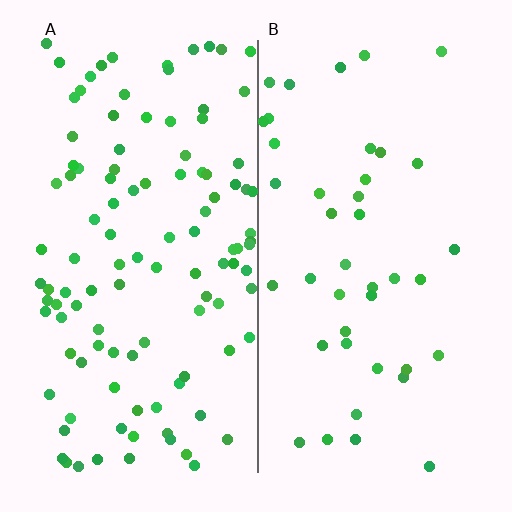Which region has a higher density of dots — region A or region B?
A (the left).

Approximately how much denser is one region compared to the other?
Approximately 2.7× — region A over region B.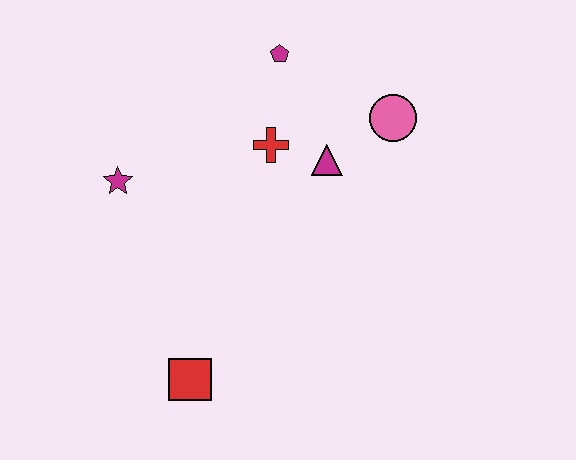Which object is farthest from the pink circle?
The red square is farthest from the pink circle.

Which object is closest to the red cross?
The magenta triangle is closest to the red cross.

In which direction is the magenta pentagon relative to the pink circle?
The magenta pentagon is to the left of the pink circle.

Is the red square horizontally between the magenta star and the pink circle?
Yes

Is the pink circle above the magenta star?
Yes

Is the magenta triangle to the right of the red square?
Yes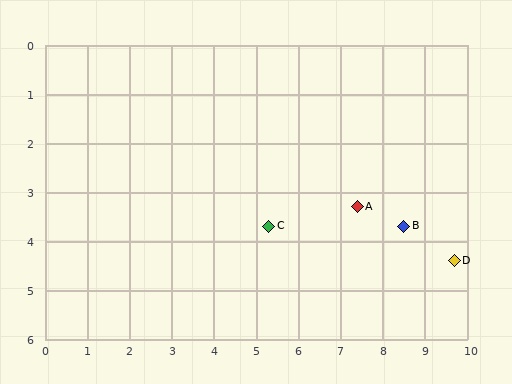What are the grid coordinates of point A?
Point A is at approximately (7.4, 3.3).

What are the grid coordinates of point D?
Point D is at approximately (9.7, 4.4).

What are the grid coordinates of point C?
Point C is at approximately (5.3, 3.7).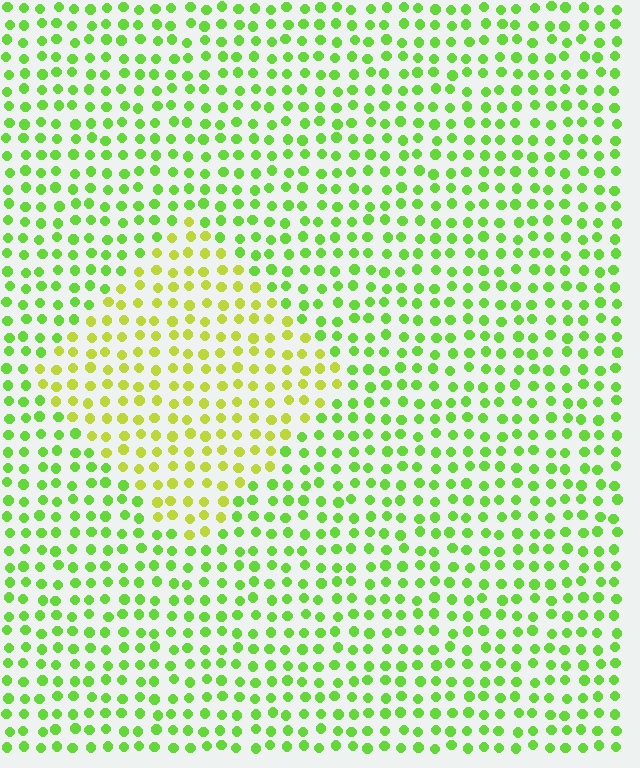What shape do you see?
I see a diamond.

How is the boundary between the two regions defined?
The boundary is defined purely by a slight shift in hue (about 34 degrees). Spacing, size, and orientation are identical on both sides.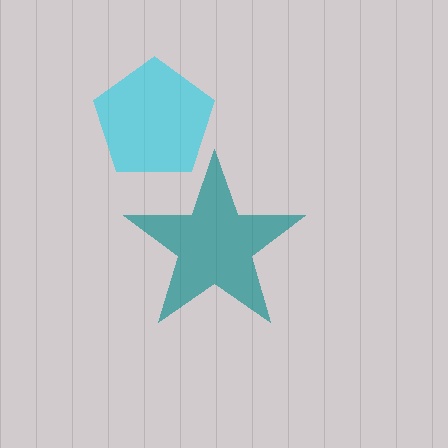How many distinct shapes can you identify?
There are 2 distinct shapes: a cyan pentagon, a teal star.